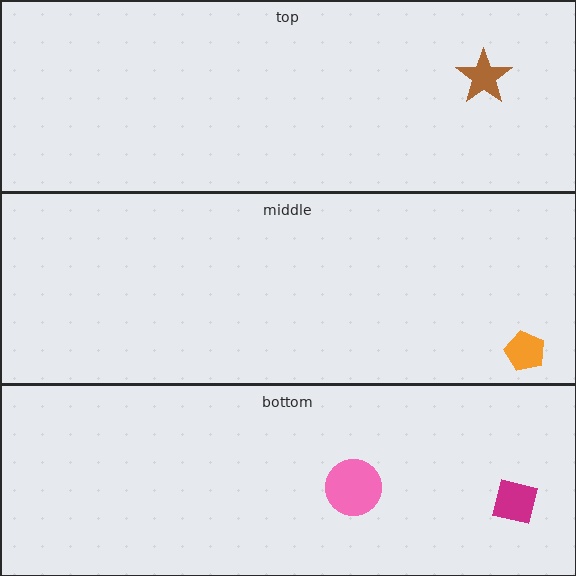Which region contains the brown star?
The top region.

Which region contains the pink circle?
The bottom region.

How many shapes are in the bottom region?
2.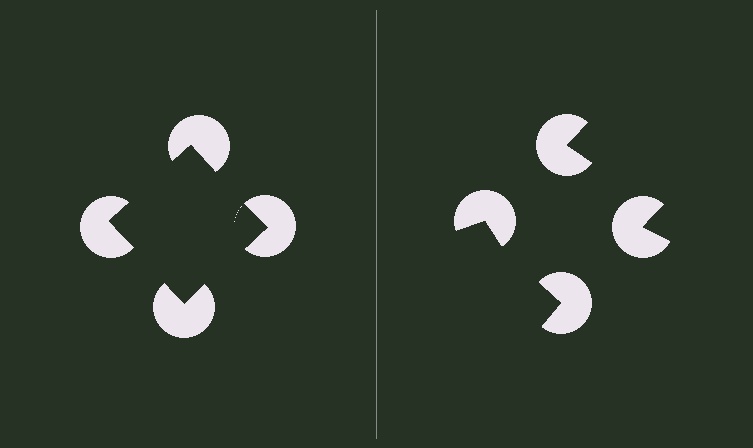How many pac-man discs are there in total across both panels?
8 — 4 on each side.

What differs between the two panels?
The pac-man discs are positioned identically on both sides; only the wedge orientations differ. On the left they align to a square; on the right they are misaligned.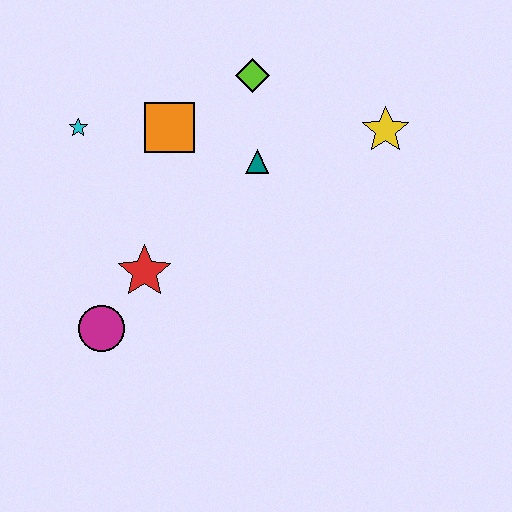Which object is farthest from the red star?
The yellow star is farthest from the red star.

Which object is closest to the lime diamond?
The teal triangle is closest to the lime diamond.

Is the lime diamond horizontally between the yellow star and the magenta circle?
Yes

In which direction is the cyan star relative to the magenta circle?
The cyan star is above the magenta circle.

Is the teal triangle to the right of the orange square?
Yes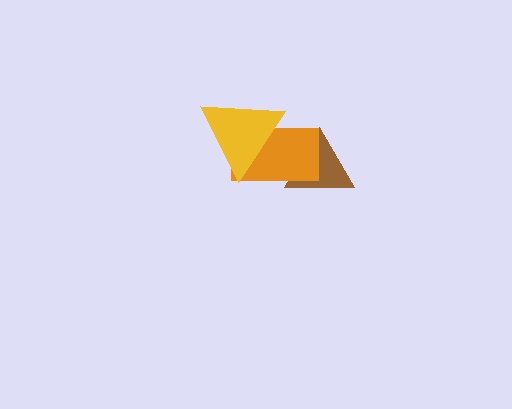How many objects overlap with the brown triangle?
1 object overlaps with the brown triangle.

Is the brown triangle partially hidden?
Yes, it is partially covered by another shape.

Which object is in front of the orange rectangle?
The yellow triangle is in front of the orange rectangle.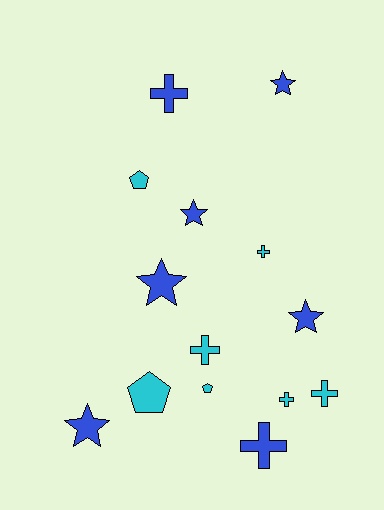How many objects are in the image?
There are 14 objects.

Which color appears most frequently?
Blue, with 7 objects.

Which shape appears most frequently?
Cross, with 6 objects.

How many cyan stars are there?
There are no cyan stars.